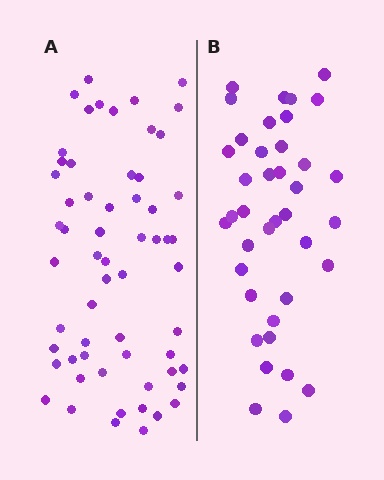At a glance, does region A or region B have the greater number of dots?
Region A (the left region) has more dots.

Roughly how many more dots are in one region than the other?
Region A has approximately 20 more dots than region B.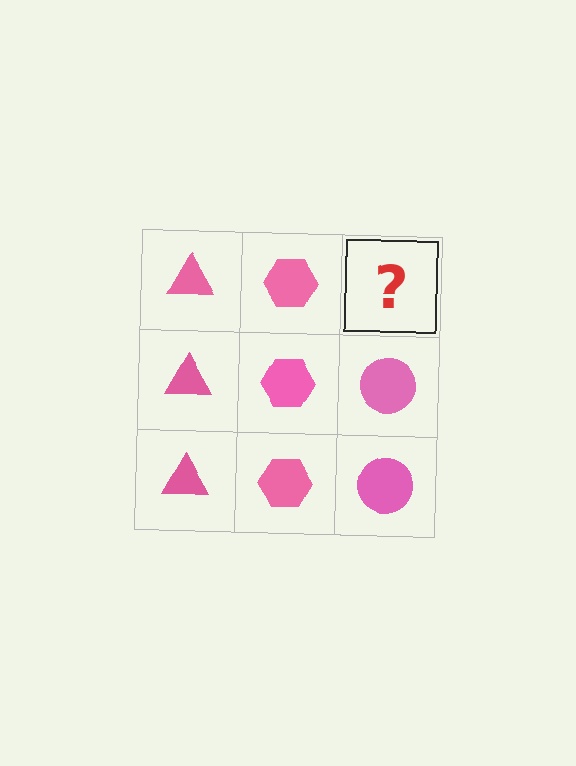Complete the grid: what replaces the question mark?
The question mark should be replaced with a pink circle.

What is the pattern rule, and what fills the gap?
The rule is that each column has a consistent shape. The gap should be filled with a pink circle.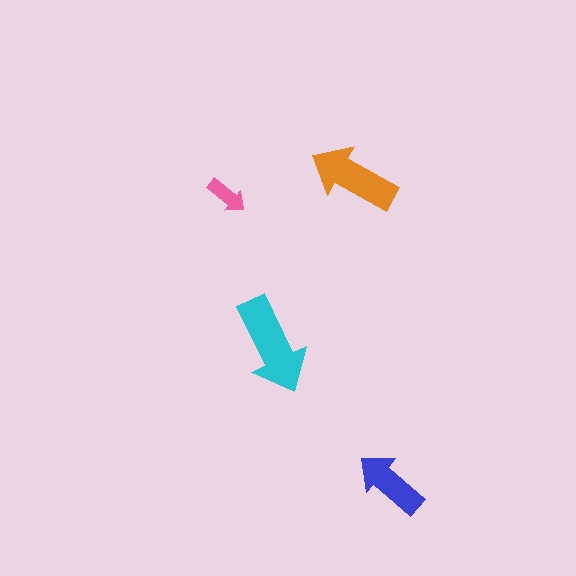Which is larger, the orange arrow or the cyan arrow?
The cyan one.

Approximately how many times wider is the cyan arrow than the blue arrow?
About 1.5 times wider.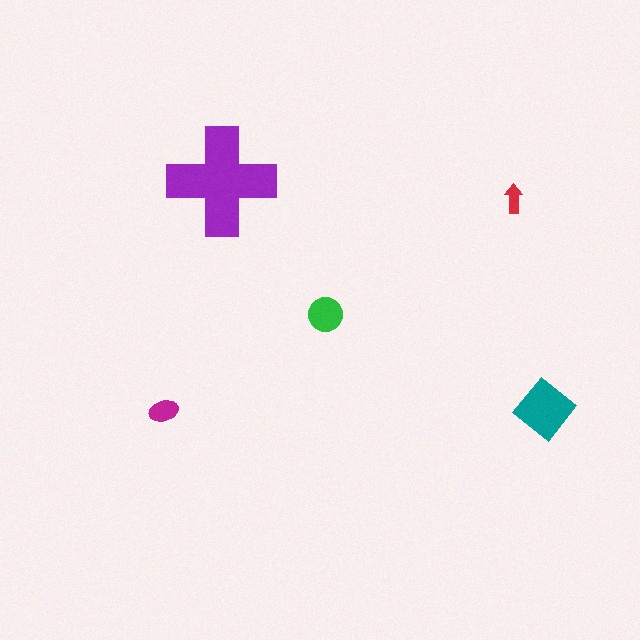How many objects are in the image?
There are 5 objects in the image.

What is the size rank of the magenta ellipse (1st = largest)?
4th.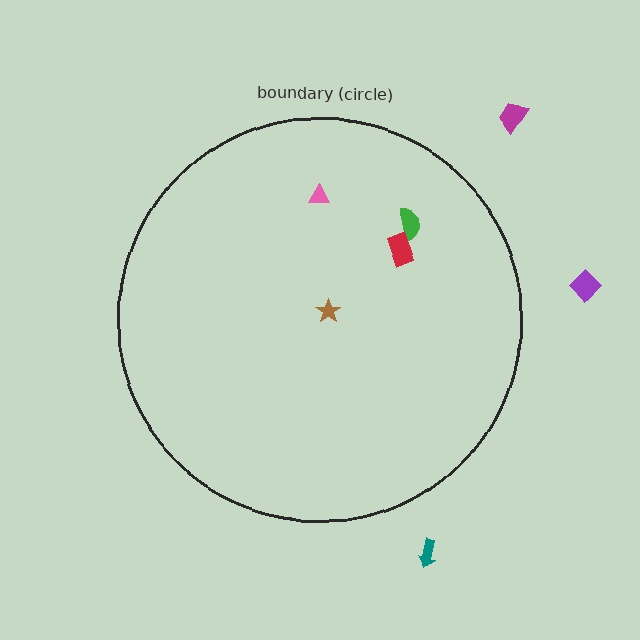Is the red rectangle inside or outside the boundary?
Inside.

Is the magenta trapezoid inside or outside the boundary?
Outside.